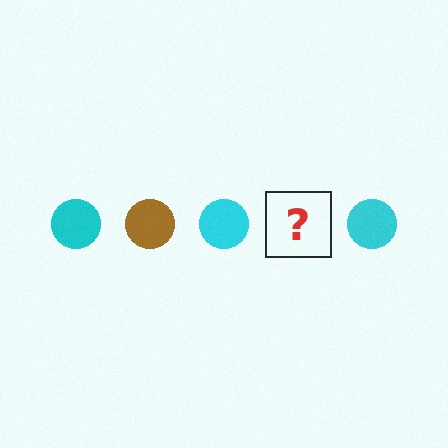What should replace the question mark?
The question mark should be replaced with a brown circle.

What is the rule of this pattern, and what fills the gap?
The rule is that the pattern cycles through cyan, brown circles. The gap should be filled with a brown circle.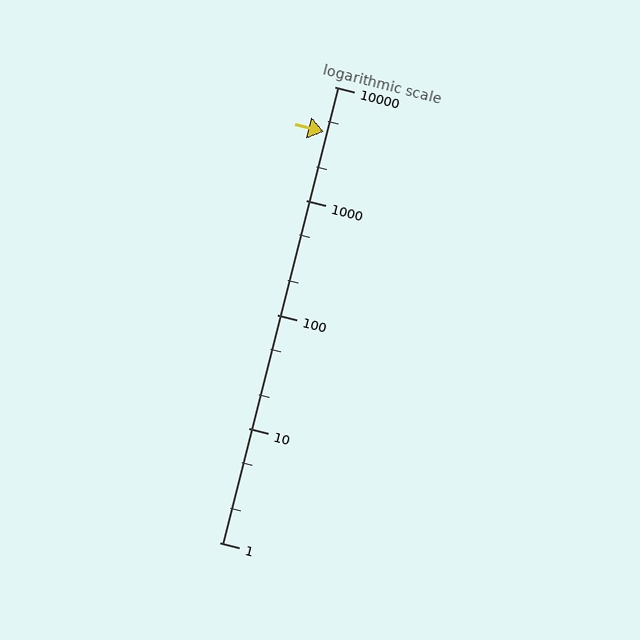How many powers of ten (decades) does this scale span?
The scale spans 4 decades, from 1 to 10000.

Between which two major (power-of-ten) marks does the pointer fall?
The pointer is between 1000 and 10000.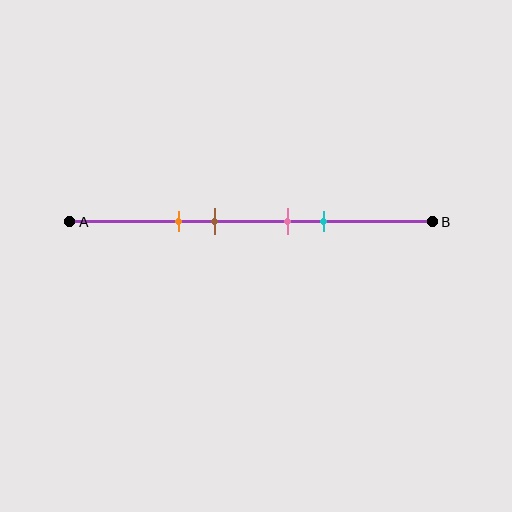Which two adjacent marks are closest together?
The pink and cyan marks are the closest adjacent pair.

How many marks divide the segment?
There are 4 marks dividing the segment.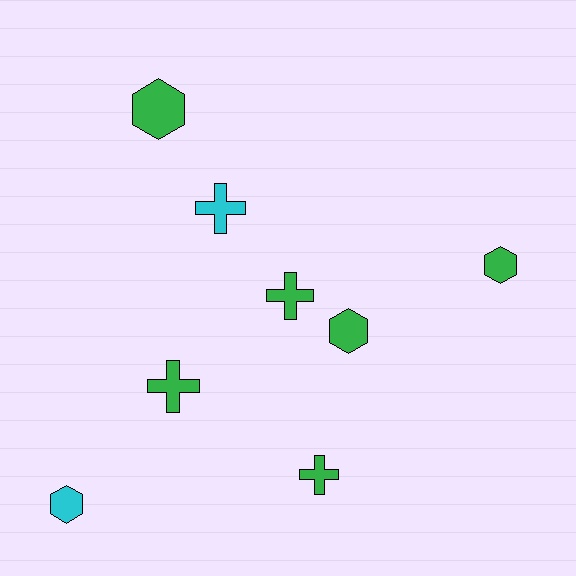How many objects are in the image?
There are 8 objects.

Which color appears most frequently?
Green, with 6 objects.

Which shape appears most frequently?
Hexagon, with 4 objects.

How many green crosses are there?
There are 3 green crosses.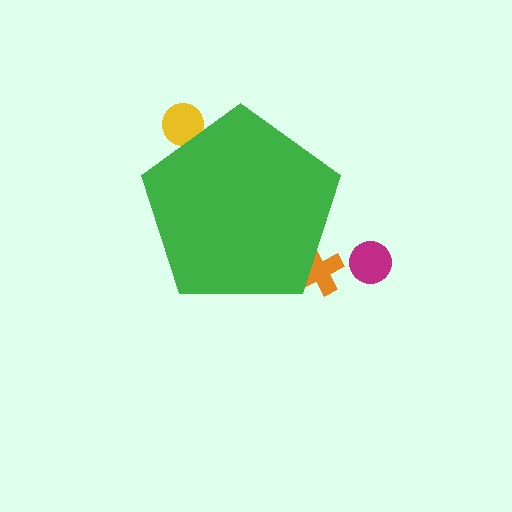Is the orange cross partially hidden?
Yes, the orange cross is partially hidden behind the green pentagon.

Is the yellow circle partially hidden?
Yes, the yellow circle is partially hidden behind the green pentagon.